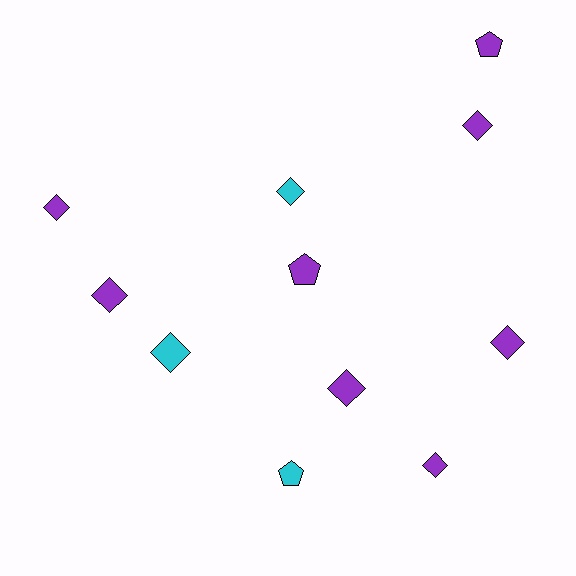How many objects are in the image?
There are 11 objects.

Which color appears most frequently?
Purple, with 8 objects.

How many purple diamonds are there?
There are 6 purple diamonds.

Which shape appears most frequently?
Diamond, with 8 objects.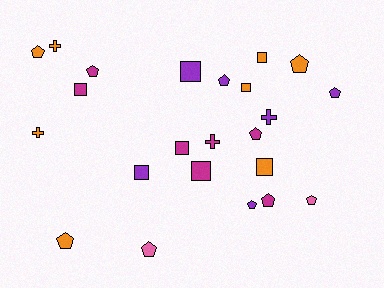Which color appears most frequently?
Orange, with 8 objects.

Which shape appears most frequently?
Pentagon, with 11 objects.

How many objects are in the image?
There are 23 objects.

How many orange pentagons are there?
There are 3 orange pentagons.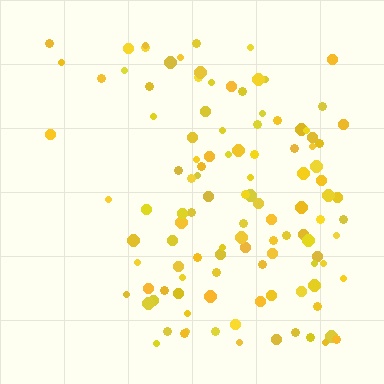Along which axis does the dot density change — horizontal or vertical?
Horizontal.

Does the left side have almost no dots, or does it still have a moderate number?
Still a moderate number, just noticeably fewer than the right.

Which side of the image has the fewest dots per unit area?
The left.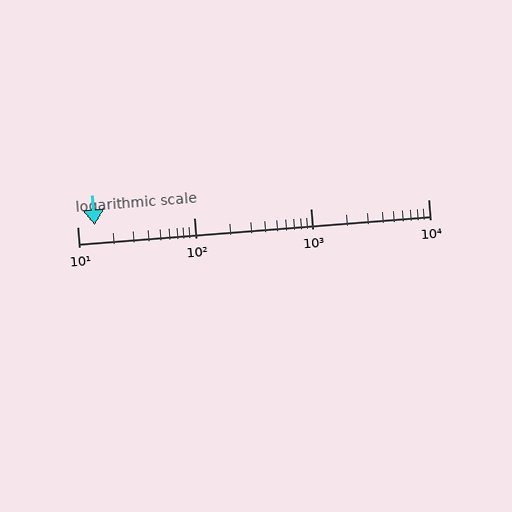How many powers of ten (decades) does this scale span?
The scale spans 3 decades, from 10 to 10000.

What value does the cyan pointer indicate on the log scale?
The pointer indicates approximately 14.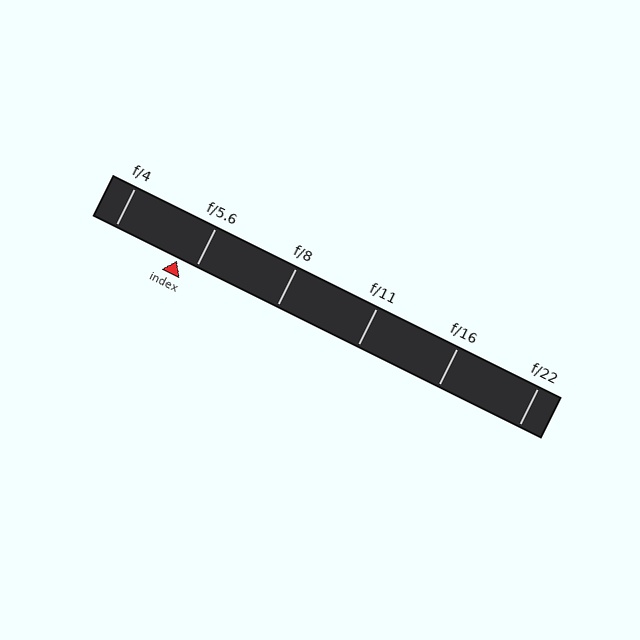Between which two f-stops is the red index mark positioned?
The index mark is between f/4 and f/5.6.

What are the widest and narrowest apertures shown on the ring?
The widest aperture shown is f/4 and the narrowest is f/22.